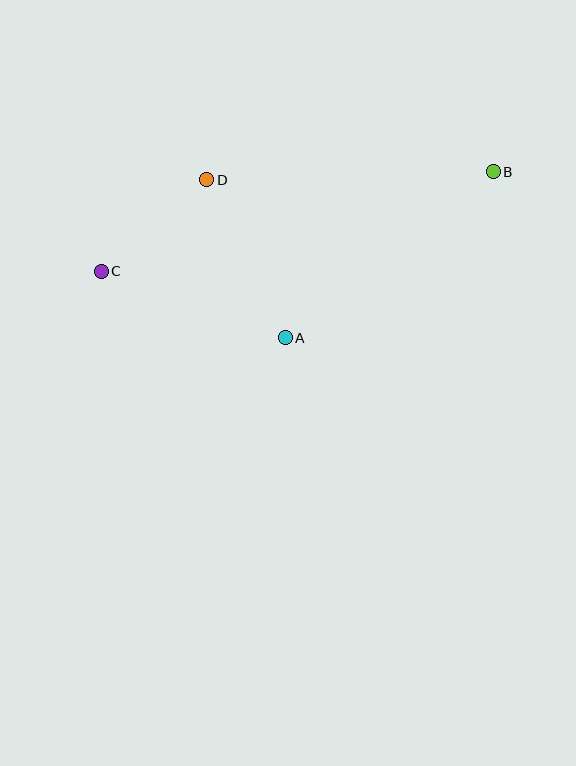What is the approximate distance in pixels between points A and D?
The distance between A and D is approximately 177 pixels.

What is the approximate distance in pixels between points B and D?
The distance between B and D is approximately 287 pixels.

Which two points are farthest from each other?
Points B and C are farthest from each other.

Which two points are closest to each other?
Points C and D are closest to each other.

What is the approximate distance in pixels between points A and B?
The distance between A and B is approximately 266 pixels.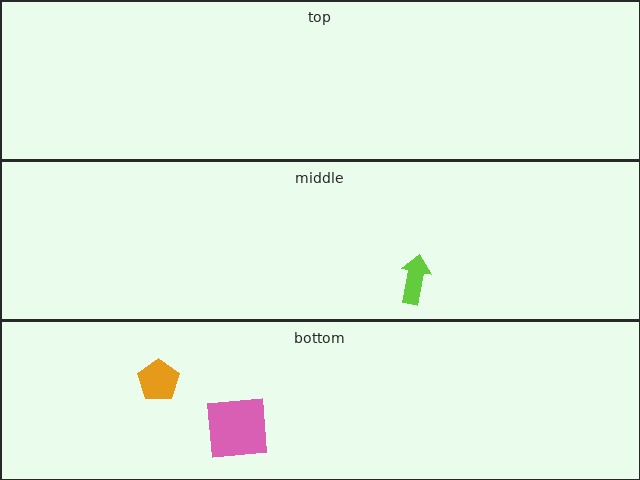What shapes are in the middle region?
The lime arrow.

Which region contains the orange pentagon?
The bottom region.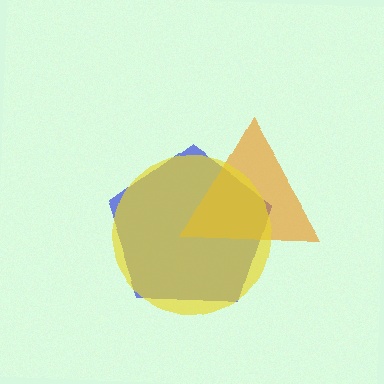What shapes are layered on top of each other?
The layered shapes are: a blue pentagon, an orange triangle, a yellow circle.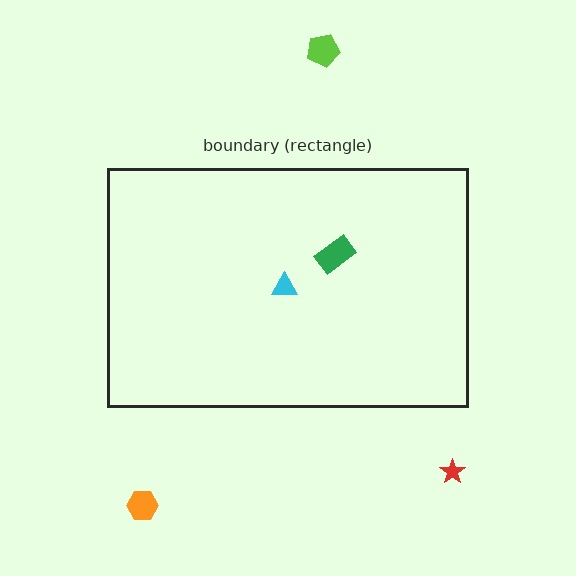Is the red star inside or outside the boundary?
Outside.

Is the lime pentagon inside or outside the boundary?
Outside.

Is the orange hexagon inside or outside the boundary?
Outside.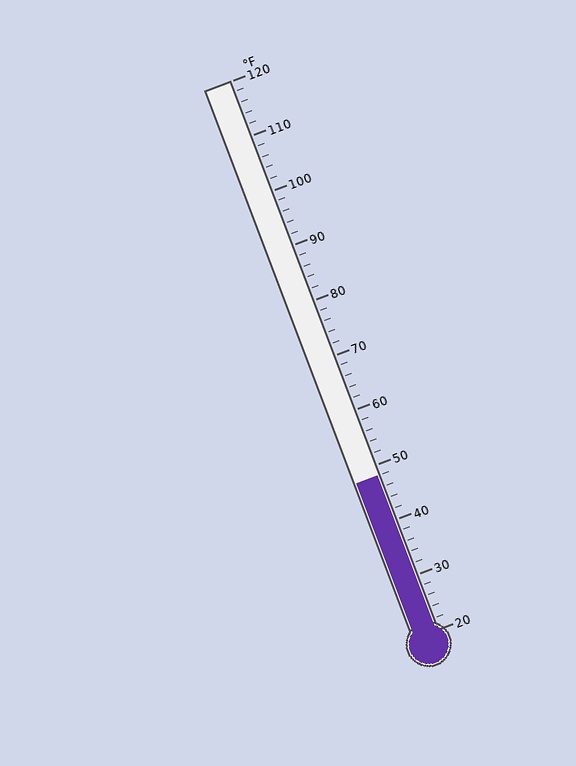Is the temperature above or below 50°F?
The temperature is below 50°F.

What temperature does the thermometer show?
The thermometer shows approximately 48°F.